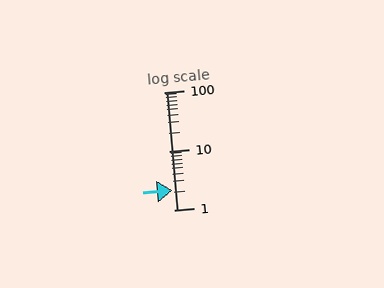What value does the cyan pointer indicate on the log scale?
The pointer indicates approximately 2.1.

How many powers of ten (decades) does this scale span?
The scale spans 2 decades, from 1 to 100.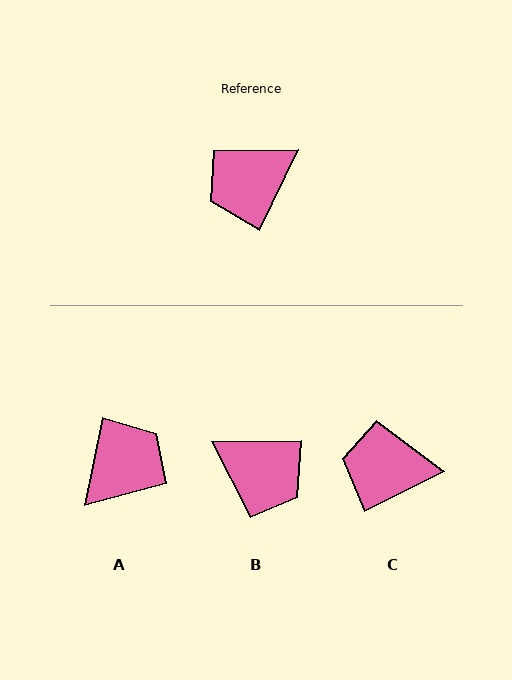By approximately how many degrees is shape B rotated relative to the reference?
Approximately 117 degrees counter-clockwise.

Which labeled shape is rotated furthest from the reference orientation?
A, about 166 degrees away.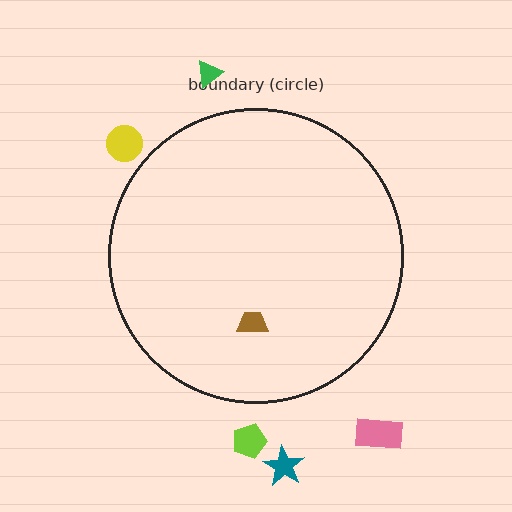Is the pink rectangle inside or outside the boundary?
Outside.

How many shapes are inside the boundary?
1 inside, 5 outside.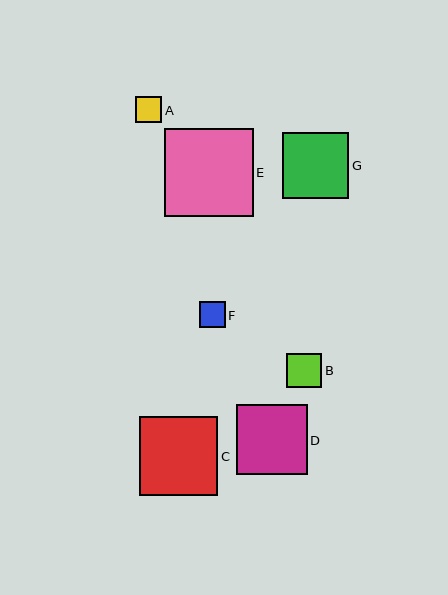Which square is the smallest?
Square F is the smallest with a size of approximately 26 pixels.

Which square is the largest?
Square E is the largest with a size of approximately 89 pixels.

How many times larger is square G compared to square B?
Square G is approximately 1.9 times the size of square B.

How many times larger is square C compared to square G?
Square C is approximately 1.2 times the size of square G.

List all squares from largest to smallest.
From largest to smallest: E, C, D, G, B, A, F.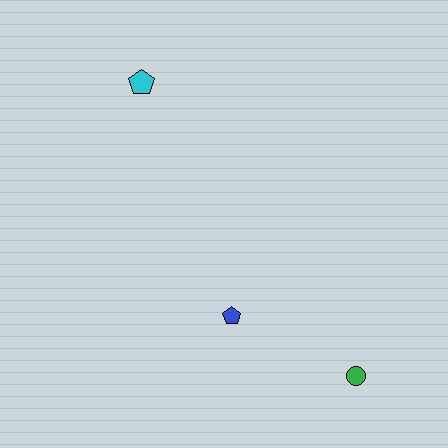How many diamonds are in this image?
There are no diamonds.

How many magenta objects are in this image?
There are no magenta objects.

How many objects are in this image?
There are 3 objects.